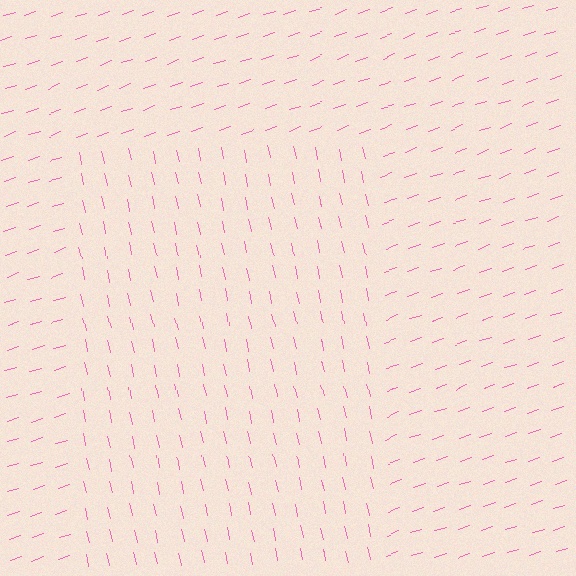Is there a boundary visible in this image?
Yes, there is a texture boundary formed by a change in line orientation.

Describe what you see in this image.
The image is filled with small pink line segments. A rectangle region in the image has lines oriented differently from the surrounding lines, creating a visible texture boundary.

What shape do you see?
I see a rectangle.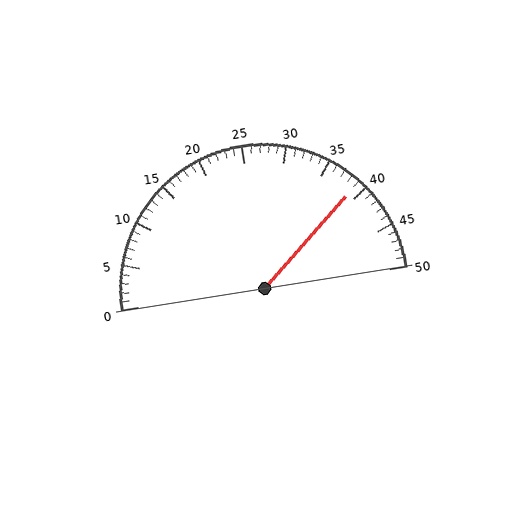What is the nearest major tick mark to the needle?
The nearest major tick mark is 40.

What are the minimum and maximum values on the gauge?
The gauge ranges from 0 to 50.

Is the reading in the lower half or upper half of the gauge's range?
The reading is in the upper half of the range (0 to 50).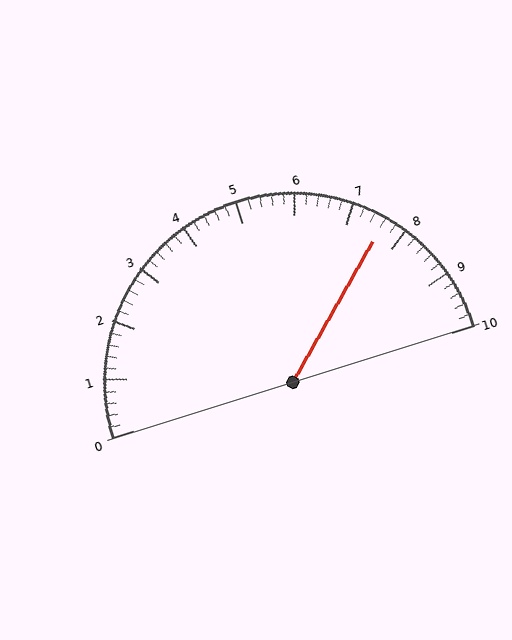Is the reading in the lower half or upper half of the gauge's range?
The reading is in the upper half of the range (0 to 10).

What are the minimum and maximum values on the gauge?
The gauge ranges from 0 to 10.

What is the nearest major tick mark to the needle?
The nearest major tick mark is 8.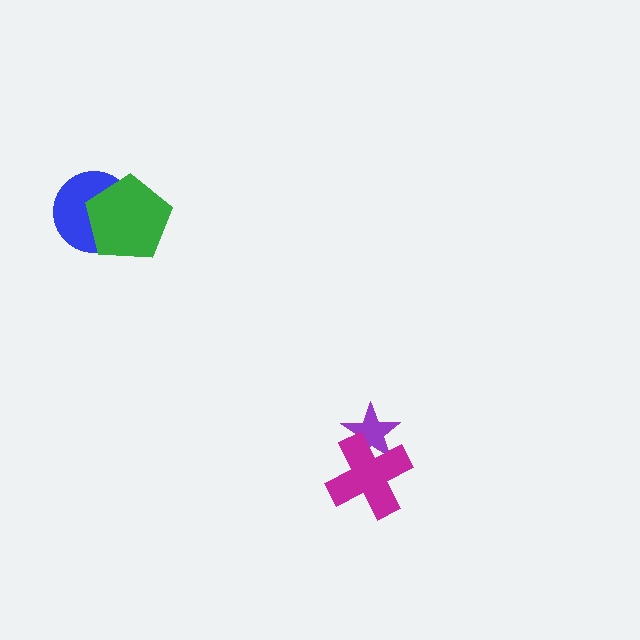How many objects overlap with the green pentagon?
1 object overlaps with the green pentagon.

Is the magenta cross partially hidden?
No, no other shape covers it.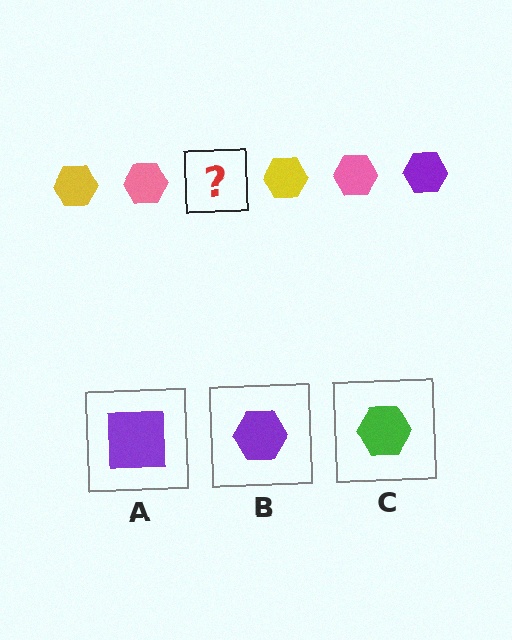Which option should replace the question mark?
Option B.